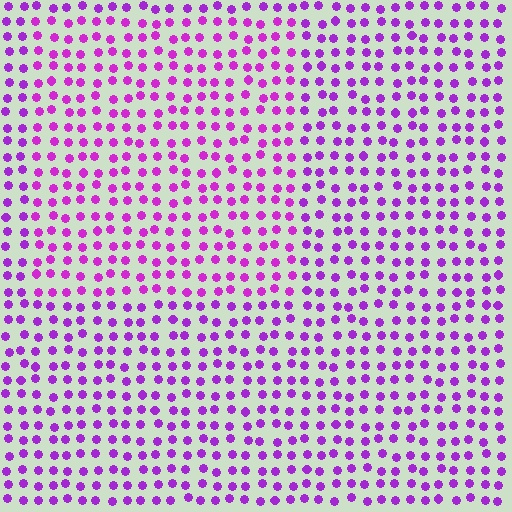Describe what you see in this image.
The image is filled with small purple elements in a uniform arrangement. A rectangle-shaped region is visible where the elements are tinted to a slightly different hue, forming a subtle color boundary.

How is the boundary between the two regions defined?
The boundary is defined purely by a slight shift in hue (about 16 degrees). Spacing, size, and orientation are identical on both sides.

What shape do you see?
I see a rectangle.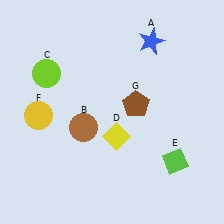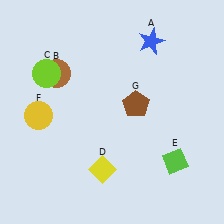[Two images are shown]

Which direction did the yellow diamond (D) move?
The yellow diamond (D) moved down.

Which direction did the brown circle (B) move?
The brown circle (B) moved up.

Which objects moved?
The objects that moved are: the brown circle (B), the yellow diamond (D).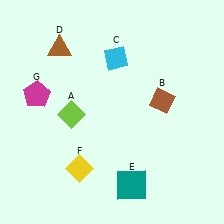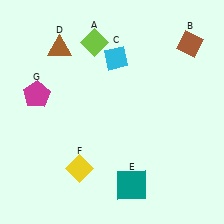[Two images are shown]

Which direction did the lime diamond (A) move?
The lime diamond (A) moved up.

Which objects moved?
The objects that moved are: the lime diamond (A), the brown diamond (B).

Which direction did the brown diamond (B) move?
The brown diamond (B) moved up.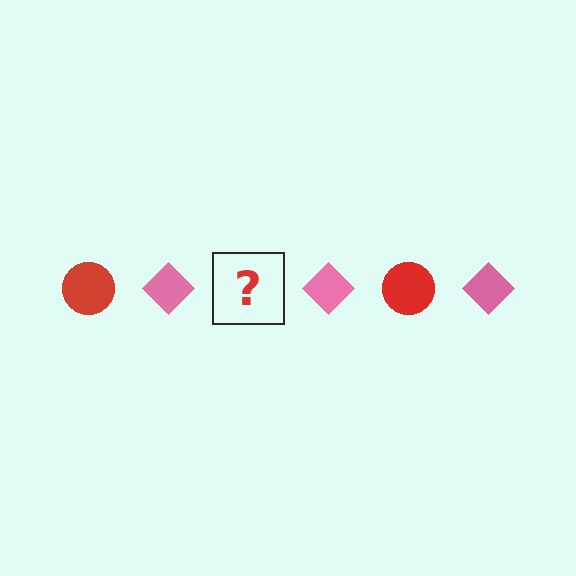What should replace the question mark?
The question mark should be replaced with a red circle.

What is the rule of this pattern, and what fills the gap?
The rule is that the pattern alternates between red circle and pink diamond. The gap should be filled with a red circle.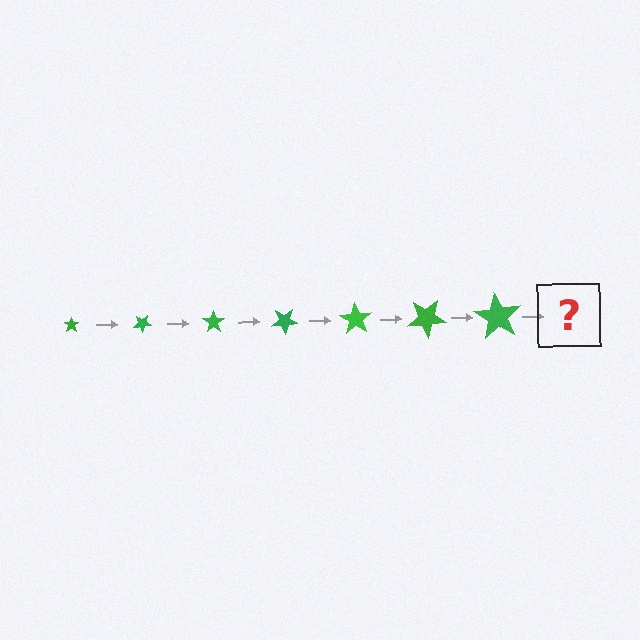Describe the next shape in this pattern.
It should be a star, larger than the previous one and rotated 245 degrees from the start.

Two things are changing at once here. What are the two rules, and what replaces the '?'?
The two rules are that the star grows larger each step and it rotates 35 degrees each step. The '?' should be a star, larger than the previous one and rotated 245 degrees from the start.